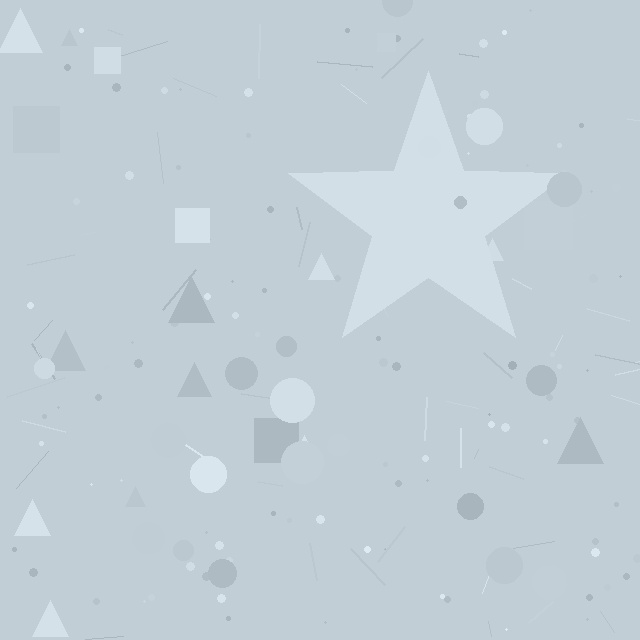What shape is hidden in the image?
A star is hidden in the image.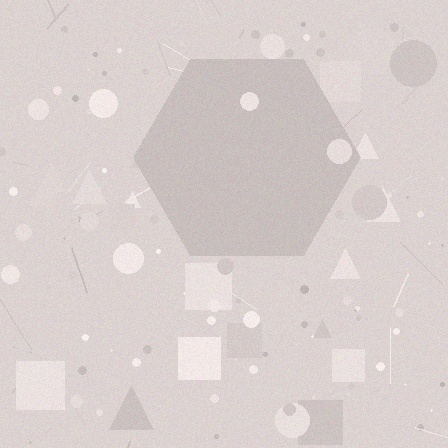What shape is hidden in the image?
A hexagon is hidden in the image.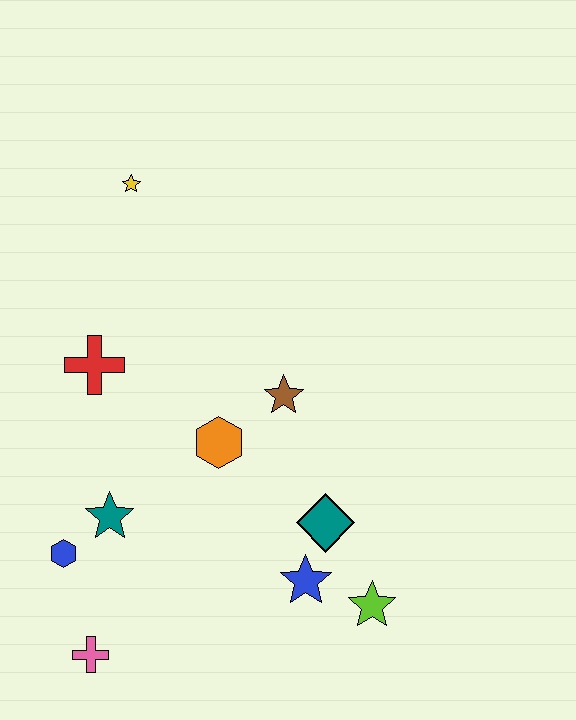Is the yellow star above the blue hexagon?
Yes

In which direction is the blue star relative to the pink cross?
The blue star is to the right of the pink cross.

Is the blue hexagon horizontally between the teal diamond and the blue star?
No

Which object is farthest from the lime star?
The yellow star is farthest from the lime star.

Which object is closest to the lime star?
The blue star is closest to the lime star.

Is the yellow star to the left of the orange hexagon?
Yes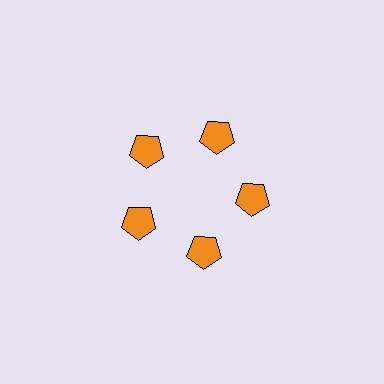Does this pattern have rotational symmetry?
Yes, this pattern has 5-fold rotational symmetry. It looks the same after rotating 72 degrees around the center.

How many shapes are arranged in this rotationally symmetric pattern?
There are 5 shapes, arranged in 5 groups of 1.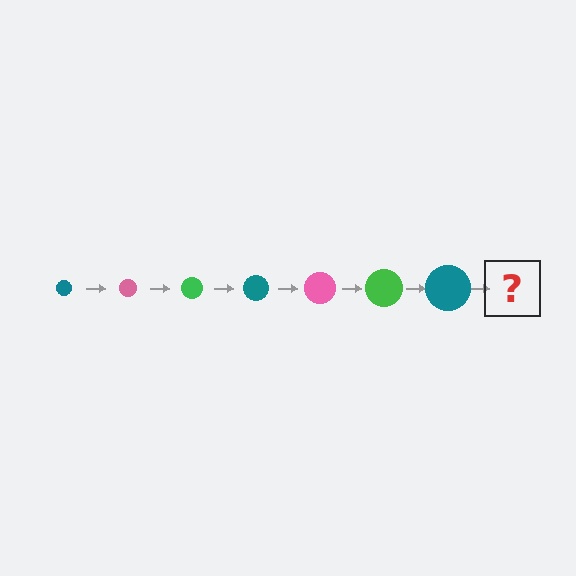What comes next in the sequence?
The next element should be a pink circle, larger than the previous one.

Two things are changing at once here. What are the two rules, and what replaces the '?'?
The two rules are that the circle grows larger each step and the color cycles through teal, pink, and green. The '?' should be a pink circle, larger than the previous one.